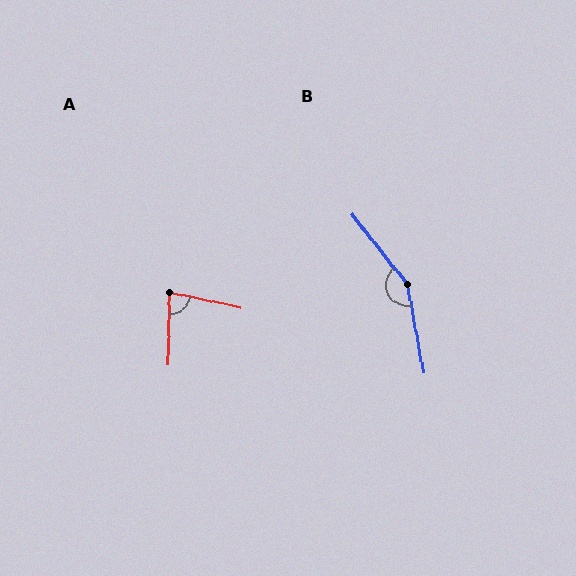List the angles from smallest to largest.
A (79°), B (152°).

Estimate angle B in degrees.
Approximately 152 degrees.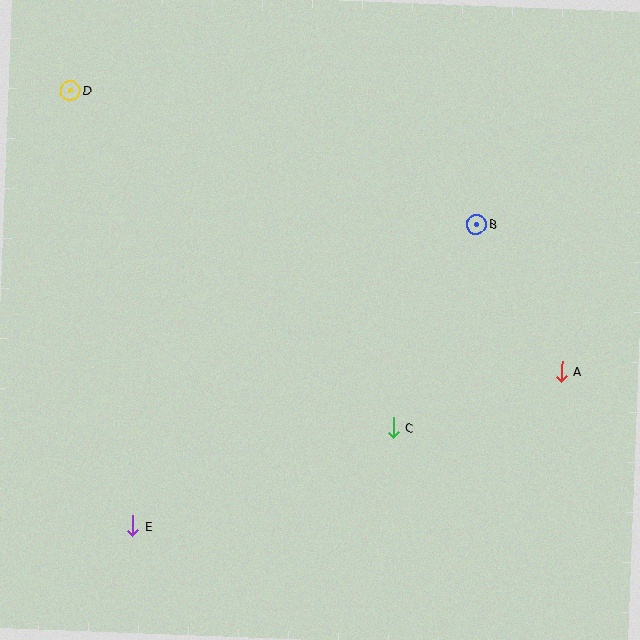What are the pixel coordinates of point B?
Point B is at (476, 224).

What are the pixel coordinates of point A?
Point A is at (562, 371).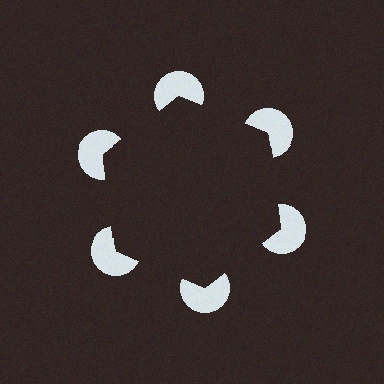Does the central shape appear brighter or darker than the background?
It typically appears slightly darker than the background, even though no actual brightness change is drawn.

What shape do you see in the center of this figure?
An illusory hexagon — its edges are inferred from the aligned wedge cuts in the pac-man discs, not physically drawn.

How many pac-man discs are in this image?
There are 6 — one at each vertex of the illusory hexagon.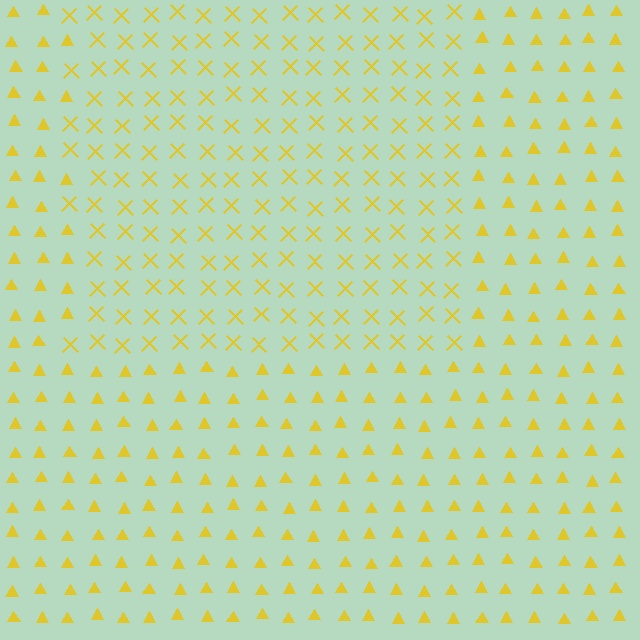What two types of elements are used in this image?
The image uses X marks inside the rectangle region and triangles outside it.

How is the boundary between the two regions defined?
The boundary is defined by a change in element shape: X marks inside vs. triangles outside. All elements share the same color and spacing.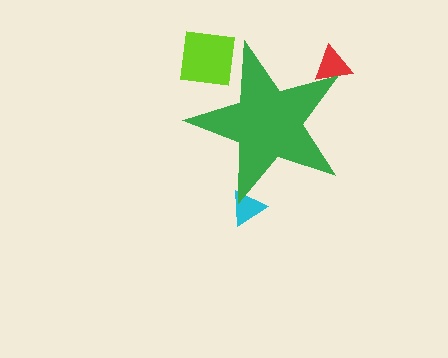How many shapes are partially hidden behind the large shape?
3 shapes are partially hidden.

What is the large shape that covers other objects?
A green star.